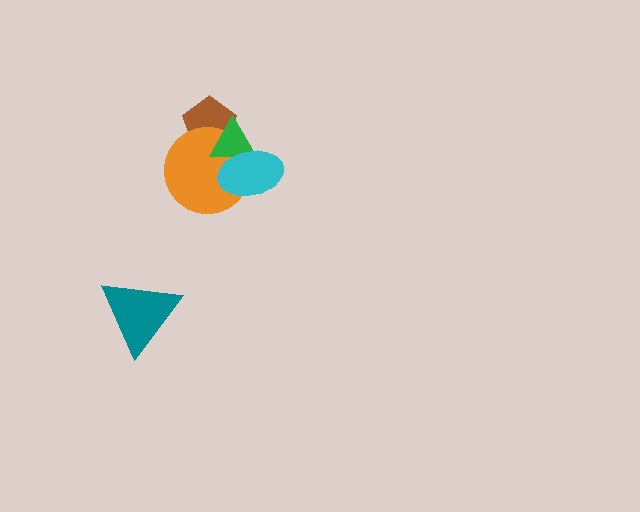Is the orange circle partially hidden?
Yes, it is partially covered by another shape.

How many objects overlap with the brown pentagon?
2 objects overlap with the brown pentagon.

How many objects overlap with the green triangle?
3 objects overlap with the green triangle.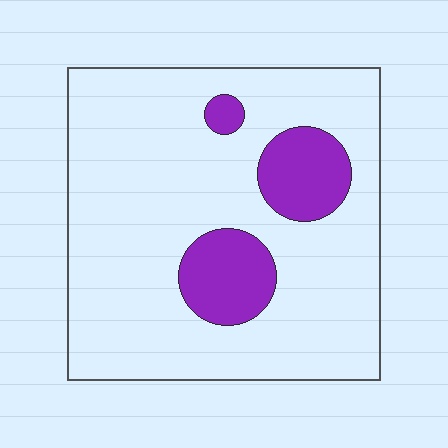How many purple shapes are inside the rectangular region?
3.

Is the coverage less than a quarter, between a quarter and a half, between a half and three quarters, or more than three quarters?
Less than a quarter.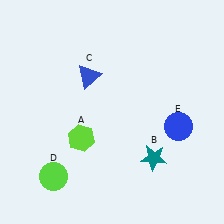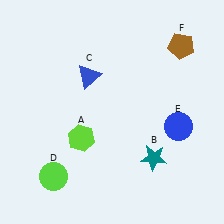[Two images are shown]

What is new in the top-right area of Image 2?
A brown pentagon (F) was added in the top-right area of Image 2.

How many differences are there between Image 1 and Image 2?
There is 1 difference between the two images.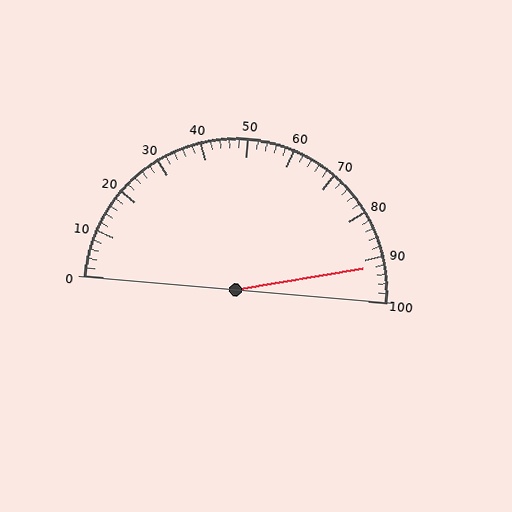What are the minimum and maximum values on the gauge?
The gauge ranges from 0 to 100.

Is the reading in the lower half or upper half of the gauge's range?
The reading is in the upper half of the range (0 to 100).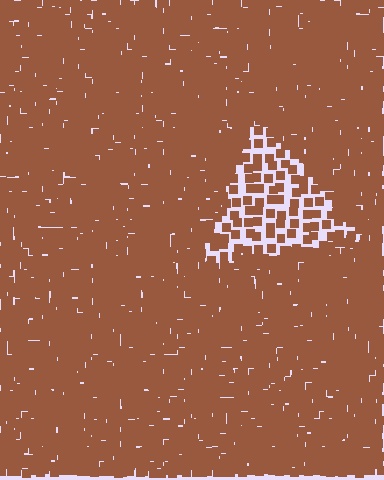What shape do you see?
I see a triangle.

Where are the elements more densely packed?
The elements are more densely packed outside the triangle boundary.